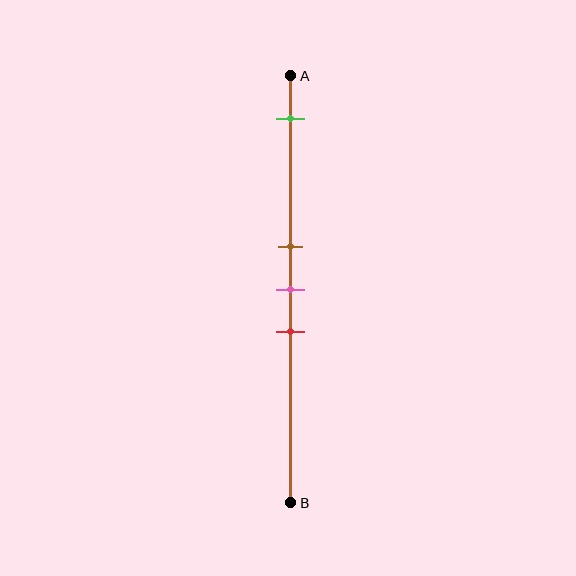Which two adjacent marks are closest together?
The brown and pink marks are the closest adjacent pair.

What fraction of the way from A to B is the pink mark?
The pink mark is approximately 50% (0.5) of the way from A to B.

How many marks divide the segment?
There are 4 marks dividing the segment.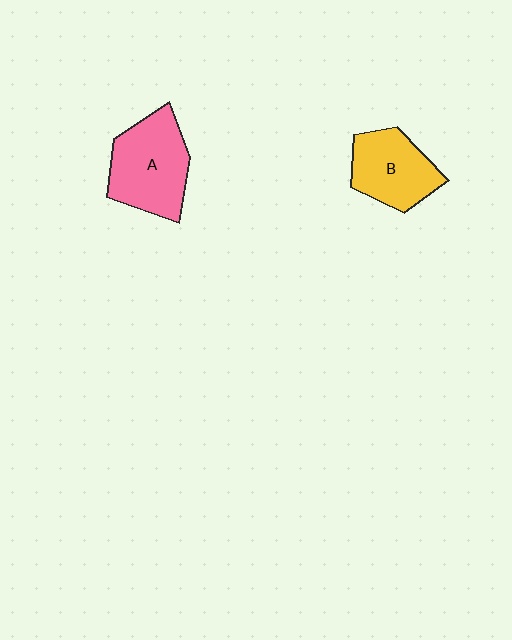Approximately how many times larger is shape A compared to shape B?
Approximately 1.2 times.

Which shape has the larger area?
Shape A (pink).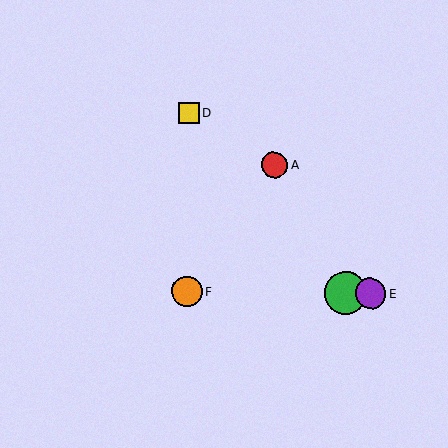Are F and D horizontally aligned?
No, F is at y≈291 and D is at y≈113.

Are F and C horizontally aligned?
Yes, both are at y≈291.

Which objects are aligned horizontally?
Objects B, C, E, F are aligned horizontally.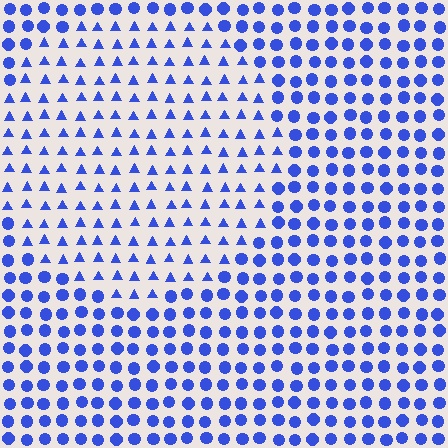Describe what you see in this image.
The image is filled with small blue elements arranged in a uniform grid. A circle-shaped region contains triangles, while the surrounding area contains circles. The boundary is defined purely by the change in element shape.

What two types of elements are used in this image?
The image uses triangles inside the circle region and circles outside it.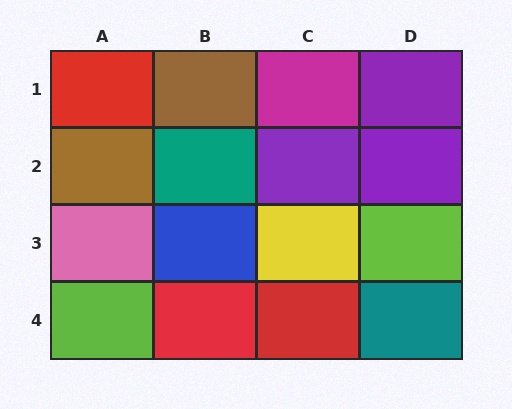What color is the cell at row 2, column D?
Purple.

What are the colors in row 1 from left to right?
Red, brown, magenta, purple.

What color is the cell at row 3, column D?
Lime.